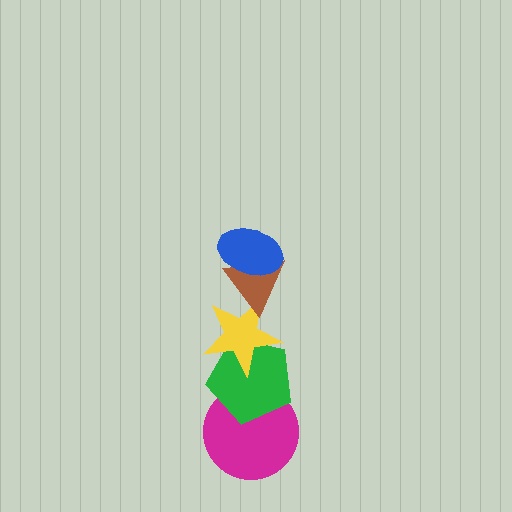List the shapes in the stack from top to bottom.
From top to bottom: the blue ellipse, the brown triangle, the yellow star, the green pentagon, the magenta circle.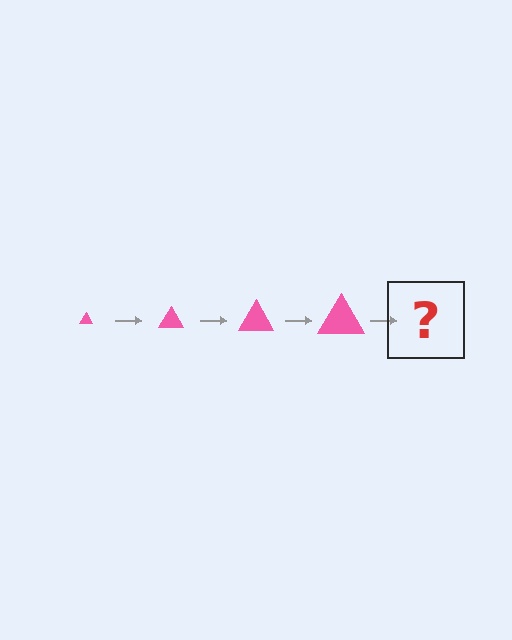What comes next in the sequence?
The next element should be a pink triangle, larger than the previous one.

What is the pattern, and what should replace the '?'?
The pattern is that the triangle gets progressively larger each step. The '?' should be a pink triangle, larger than the previous one.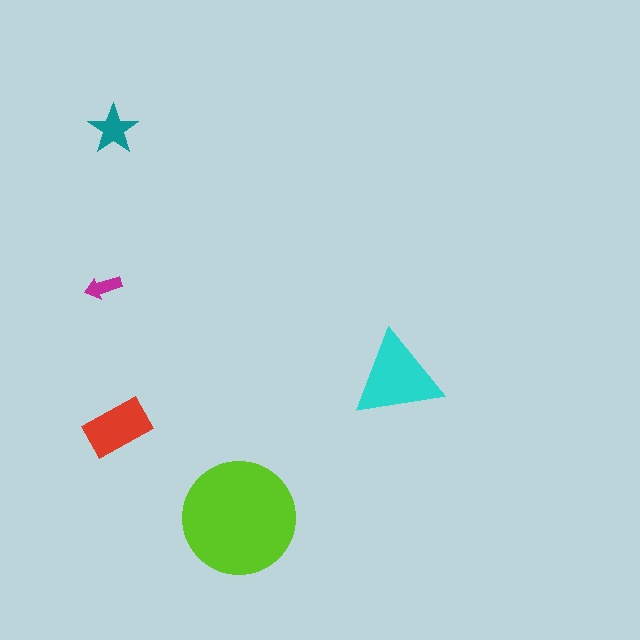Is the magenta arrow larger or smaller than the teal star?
Smaller.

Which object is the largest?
The lime circle.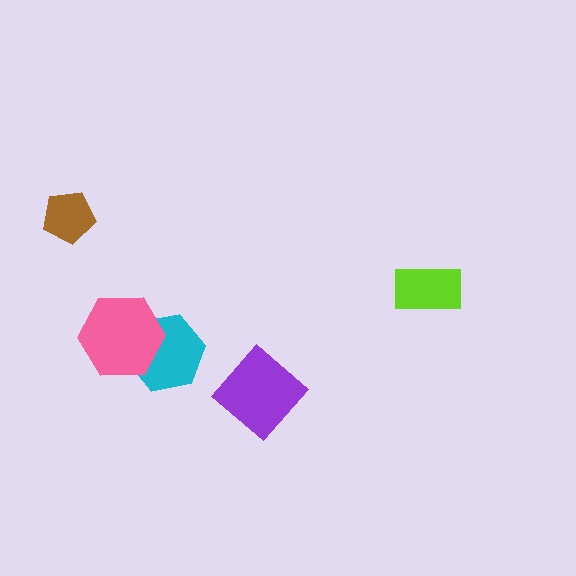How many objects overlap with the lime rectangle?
0 objects overlap with the lime rectangle.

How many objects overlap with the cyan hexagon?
1 object overlaps with the cyan hexagon.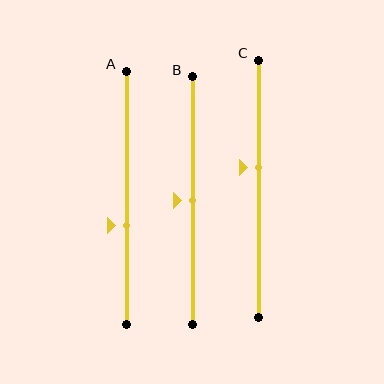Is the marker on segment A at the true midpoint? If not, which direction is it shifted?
No, the marker on segment A is shifted downward by about 11% of the segment length.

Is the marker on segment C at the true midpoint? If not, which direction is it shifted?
No, the marker on segment C is shifted upward by about 8% of the segment length.